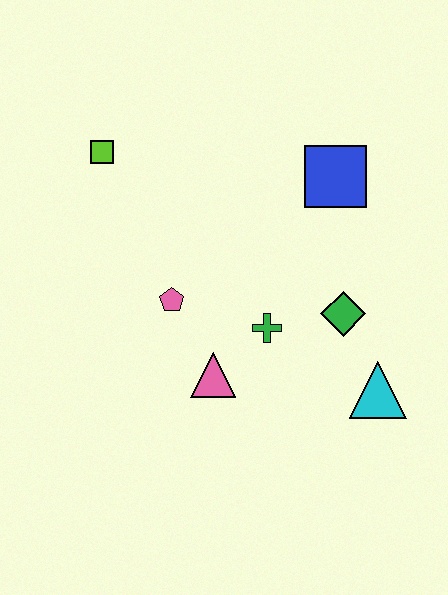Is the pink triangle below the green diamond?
Yes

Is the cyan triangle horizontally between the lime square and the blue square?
No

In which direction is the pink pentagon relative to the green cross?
The pink pentagon is to the left of the green cross.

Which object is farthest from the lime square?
The cyan triangle is farthest from the lime square.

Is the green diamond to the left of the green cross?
No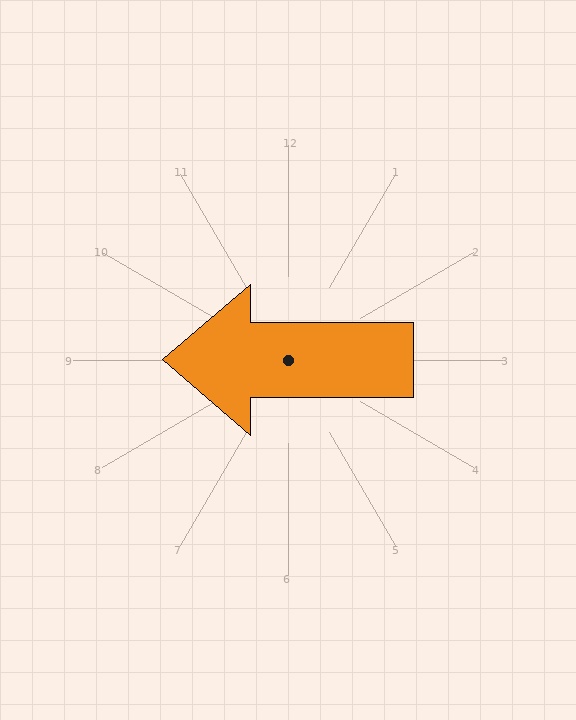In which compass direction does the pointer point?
West.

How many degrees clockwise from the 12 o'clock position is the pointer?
Approximately 270 degrees.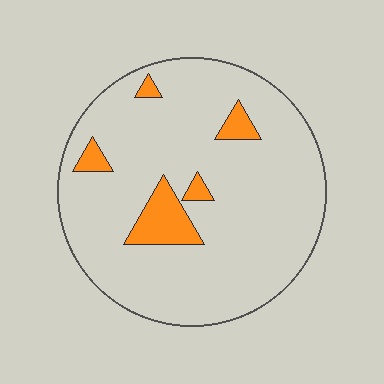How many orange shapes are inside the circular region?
5.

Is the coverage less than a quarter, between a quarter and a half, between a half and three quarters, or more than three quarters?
Less than a quarter.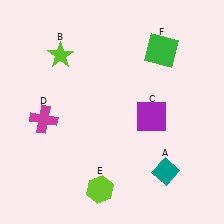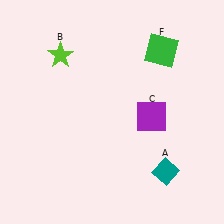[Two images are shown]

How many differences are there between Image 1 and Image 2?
There are 2 differences between the two images.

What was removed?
The lime hexagon (E), the magenta cross (D) were removed in Image 2.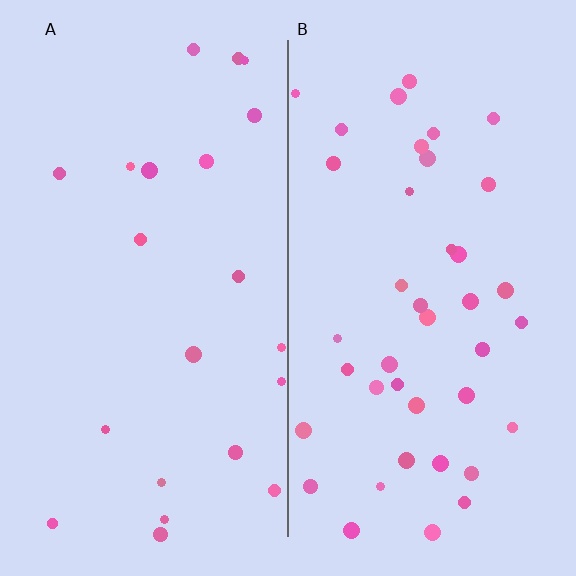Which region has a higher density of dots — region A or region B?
B (the right).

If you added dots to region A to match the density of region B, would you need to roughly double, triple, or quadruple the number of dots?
Approximately double.